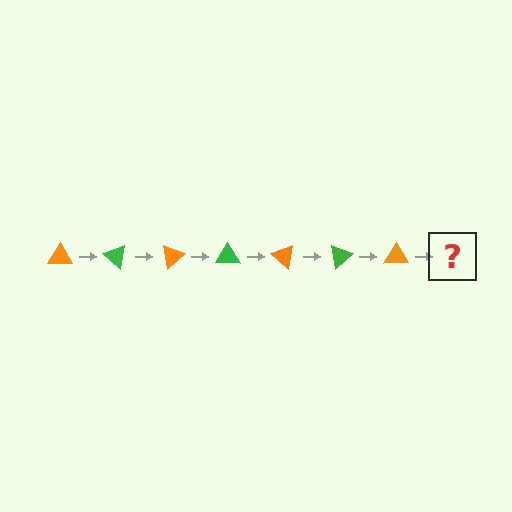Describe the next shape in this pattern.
It should be a green triangle, rotated 280 degrees from the start.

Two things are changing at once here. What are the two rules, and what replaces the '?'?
The two rules are that it rotates 40 degrees each step and the color cycles through orange and green. The '?' should be a green triangle, rotated 280 degrees from the start.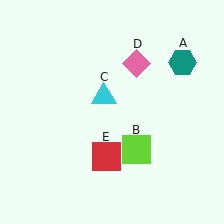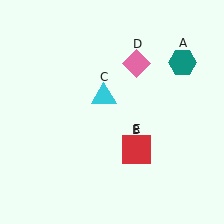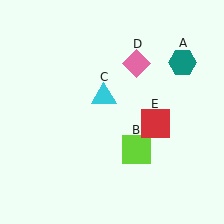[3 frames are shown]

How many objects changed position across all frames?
1 object changed position: red square (object E).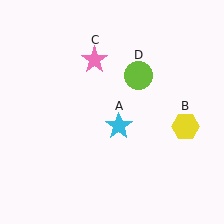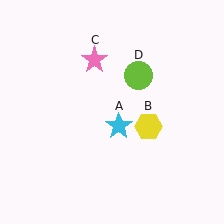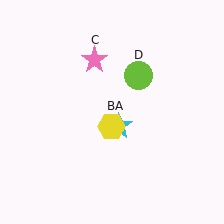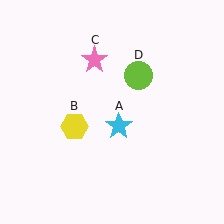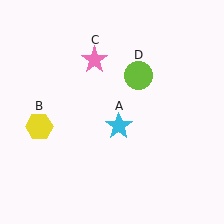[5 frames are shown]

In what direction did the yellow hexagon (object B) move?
The yellow hexagon (object B) moved left.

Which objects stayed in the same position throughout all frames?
Cyan star (object A) and pink star (object C) and lime circle (object D) remained stationary.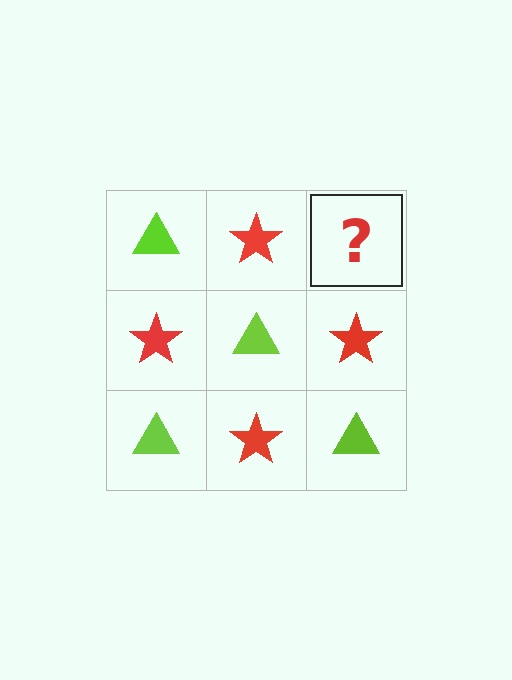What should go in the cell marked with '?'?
The missing cell should contain a lime triangle.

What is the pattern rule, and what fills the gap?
The rule is that it alternates lime triangle and red star in a checkerboard pattern. The gap should be filled with a lime triangle.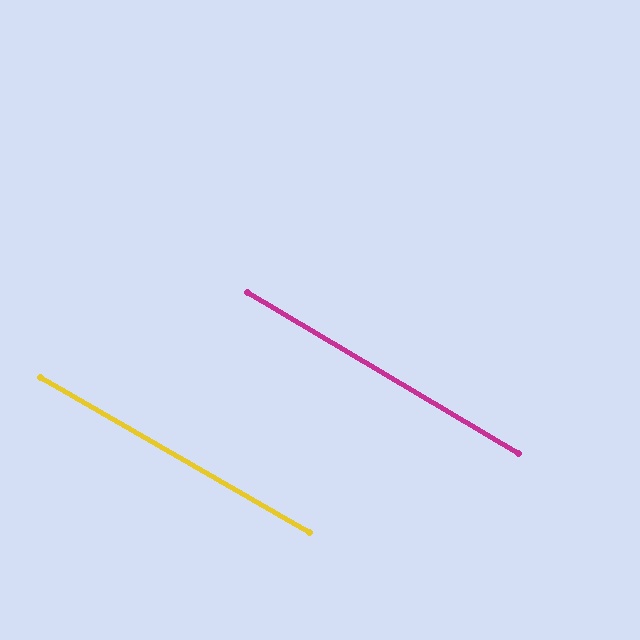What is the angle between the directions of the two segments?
Approximately 1 degree.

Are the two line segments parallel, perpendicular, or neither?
Parallel — their directions differ by only 0.6°.